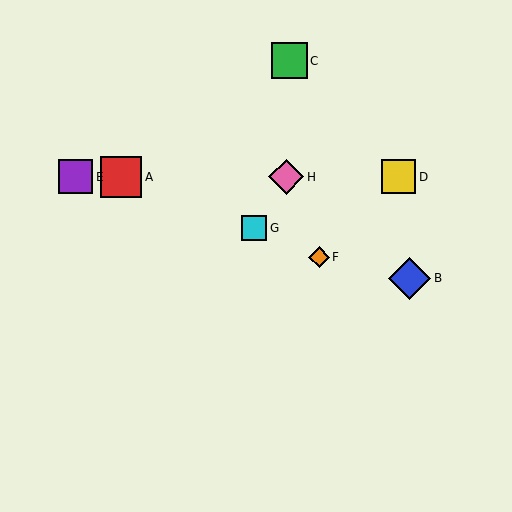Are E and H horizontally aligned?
Yes, both are at y≈177.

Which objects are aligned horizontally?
Objects A, D, E, H are aligned horizontally.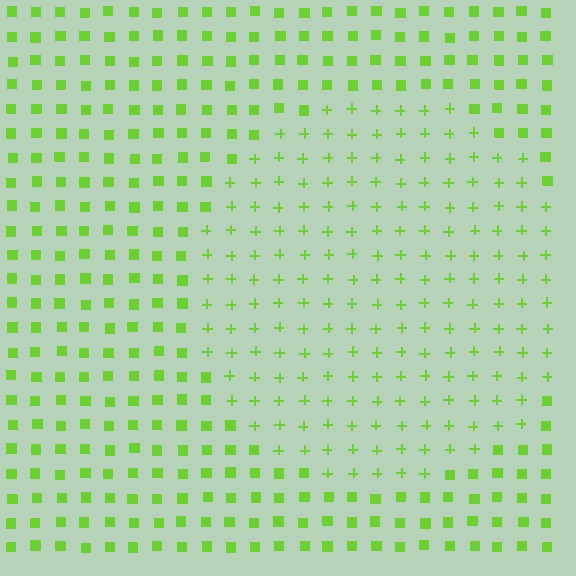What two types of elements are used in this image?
The image uses plus signs inside the circle region and squares outside it.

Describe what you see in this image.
The image is filled with small lime elements arranged in a uniform grid. A circle-shaped region contains plus signs, while the surrounding area contains squares. The boundary is defined purely by the change in element shape.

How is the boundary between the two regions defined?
The boundary is defined by a change in element shape: plus signs inside vs. squares outside. All elements share the same color and spacing.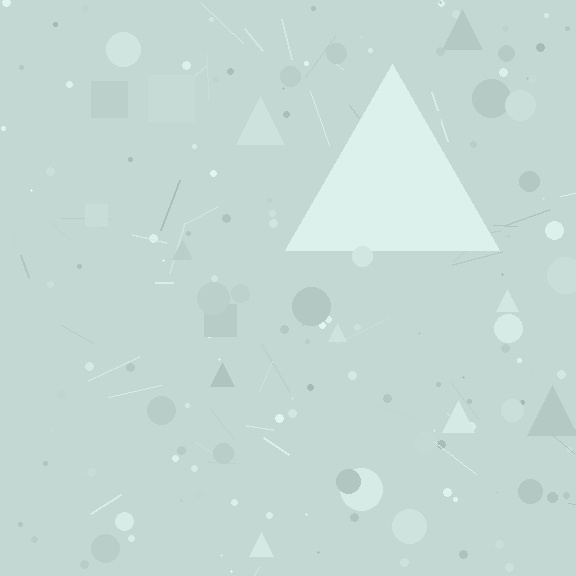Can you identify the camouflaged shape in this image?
The camouflaged shape is a triangle.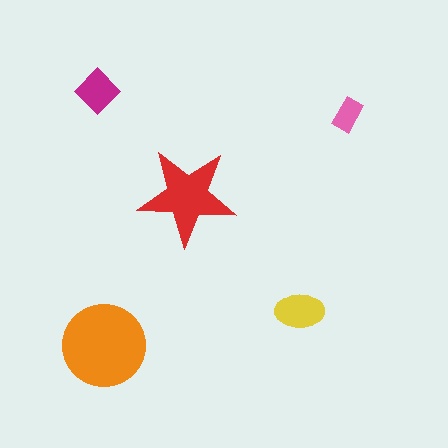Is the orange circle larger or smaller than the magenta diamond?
Larger.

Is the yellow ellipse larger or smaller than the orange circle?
Smaller.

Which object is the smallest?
The pink rectangle.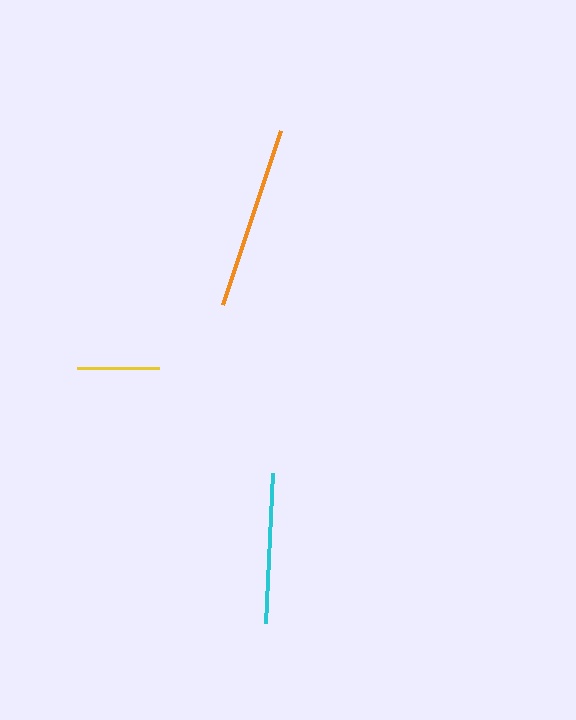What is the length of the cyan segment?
The cyan segment is approximately 151 pixels long.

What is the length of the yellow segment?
The yellow segment is approximately 82 pixels long.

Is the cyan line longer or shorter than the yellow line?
The cyan line is longer than the yellow line.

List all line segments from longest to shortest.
From longest to shortest: orange, cyan, yellow.